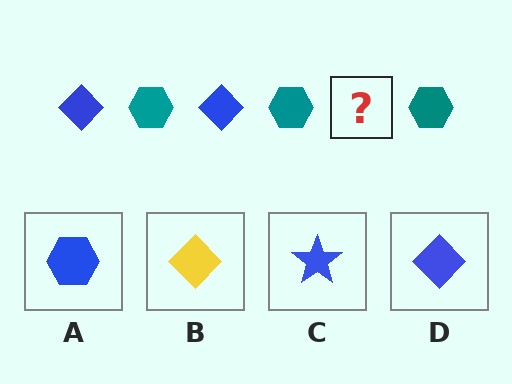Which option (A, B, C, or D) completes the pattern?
D.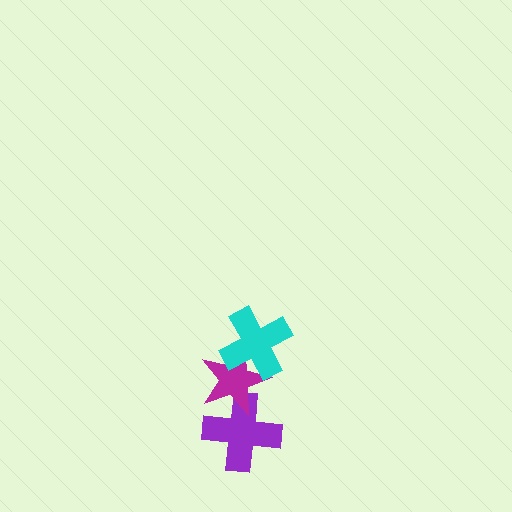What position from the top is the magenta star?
The magenta star is 2nd from the top.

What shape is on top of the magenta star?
The cyan cross is on top of the magenta star.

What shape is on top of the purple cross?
The magenta star is on top of the purple cross.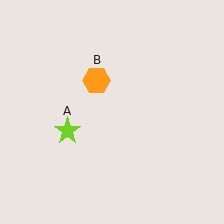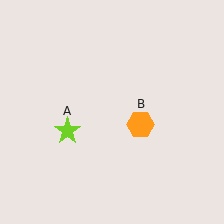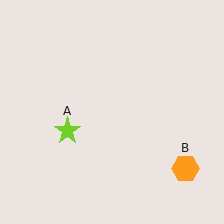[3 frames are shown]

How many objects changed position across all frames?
1 object changed position: orange hexagon (object B).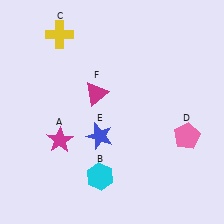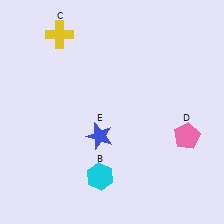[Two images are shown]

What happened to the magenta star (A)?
The magenta star (A) was removed in Image 2. It was in the bottom-left area of Image 1.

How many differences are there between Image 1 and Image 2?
There are 2 differences between the two images.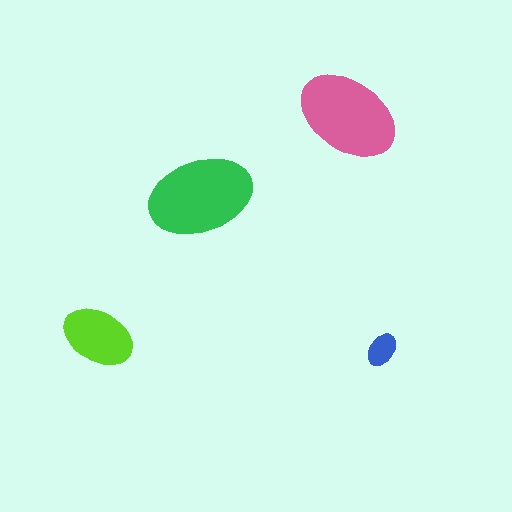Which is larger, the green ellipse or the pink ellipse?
The green one.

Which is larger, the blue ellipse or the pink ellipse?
The pink one.